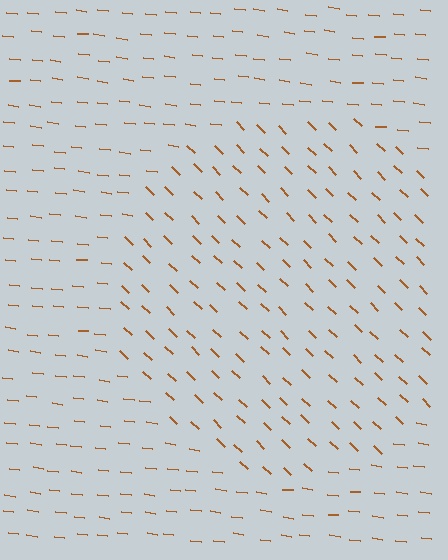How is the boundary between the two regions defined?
The boundary is defined purely by a change in line orientation (approximately 37 degrees difference). All lines are the same color and thickness.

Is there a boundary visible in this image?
Yes, there is a texture boundary formed by a change in line orientation.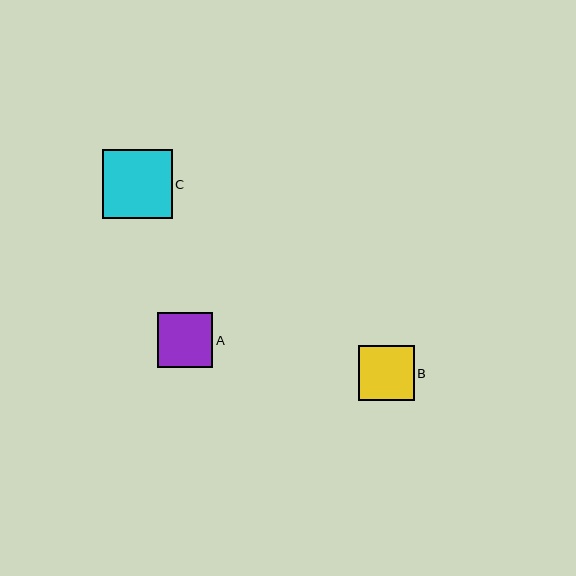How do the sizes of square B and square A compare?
Square B and square A are approximately the same size.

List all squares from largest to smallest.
From largest to smallest: C, B, A.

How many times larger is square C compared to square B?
Square C is approximately 1.2 times the size of square B.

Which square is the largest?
Square C is the largest with a size of approximately 69 pixels.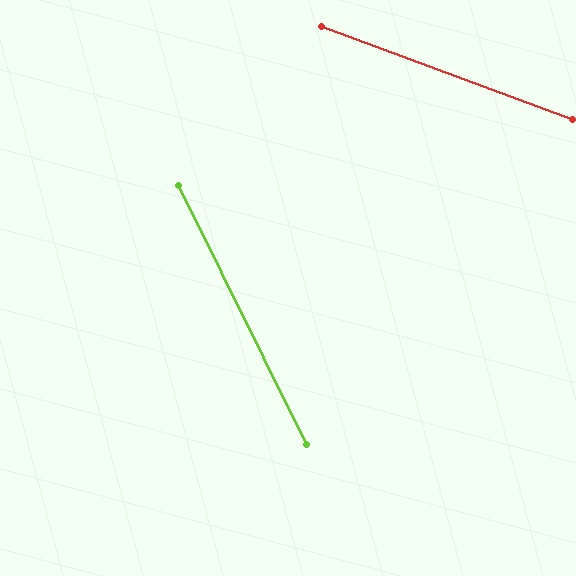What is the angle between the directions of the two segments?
Approximately 43 degrees.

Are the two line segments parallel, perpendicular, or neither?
Neither parallel nor perpendicular — they differ by about 43°.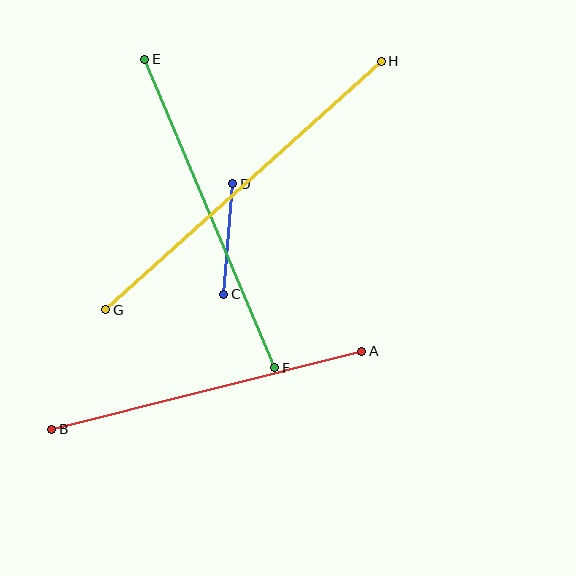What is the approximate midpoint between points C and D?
The midpoint is at approximately (228, 239) pixels.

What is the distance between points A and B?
The distance is approximately 319 pixels.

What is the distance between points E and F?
The distance is approximately 335 pixels.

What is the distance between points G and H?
The distance is approximately 371 pixels.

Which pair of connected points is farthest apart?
Points G and H are farthest apart.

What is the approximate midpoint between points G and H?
The midpoint is at approximately (244, 186) pixels.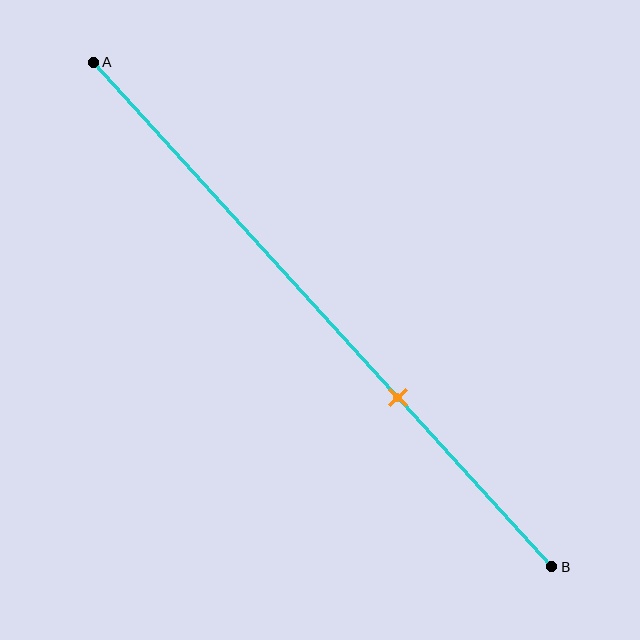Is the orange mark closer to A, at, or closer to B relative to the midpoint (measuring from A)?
The orange mark is closer to point B than the midpoint of segment AB.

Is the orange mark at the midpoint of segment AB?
No, the mark is at about 65% from A, not at the 50% midpoint.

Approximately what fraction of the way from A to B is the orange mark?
The orange mark is approximately 65% of the way from A to B.